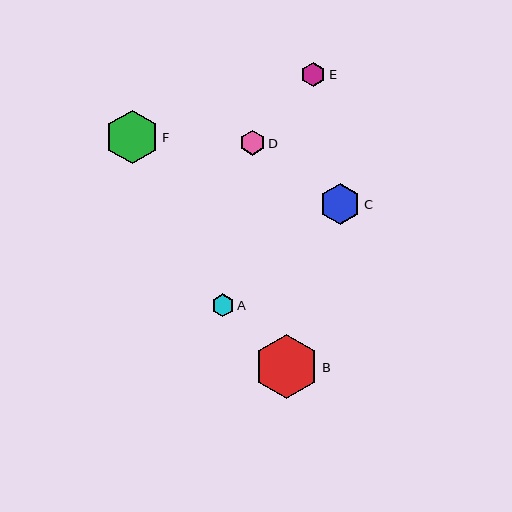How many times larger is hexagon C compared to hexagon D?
Hexagon C is approximately 1.6 times the size of hexagon D.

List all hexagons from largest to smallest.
From largest to smallest: B, F, C, D, E, A.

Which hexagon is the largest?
Hexagon B is the largest with a size of approximately 64 pixels.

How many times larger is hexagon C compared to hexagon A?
Hexagon C is approximately 1.8 times the size of hexagon A.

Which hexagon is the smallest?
Hexagon A is the smallest with a size of approximately 23 pixels.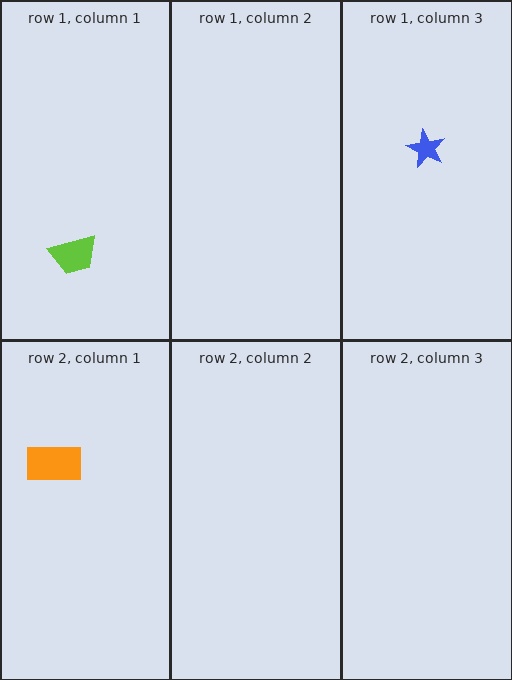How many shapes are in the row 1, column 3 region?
1.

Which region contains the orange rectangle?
The row 2, column 1 region.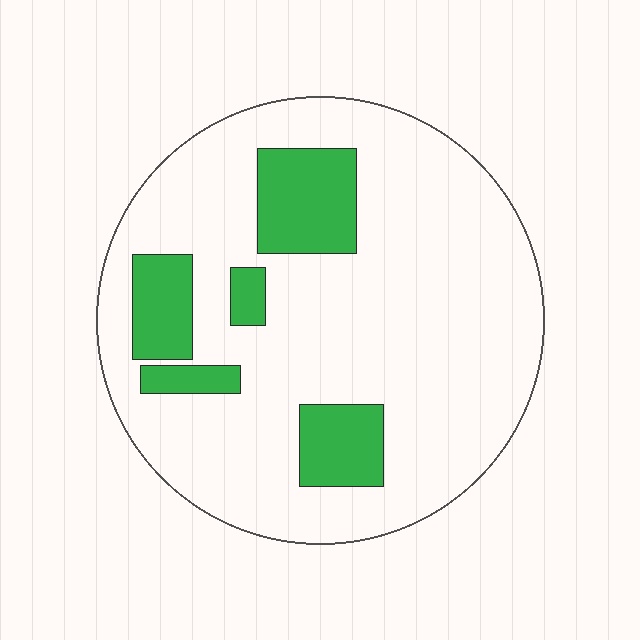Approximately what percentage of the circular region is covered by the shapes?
Approximately 20%.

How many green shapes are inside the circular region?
5.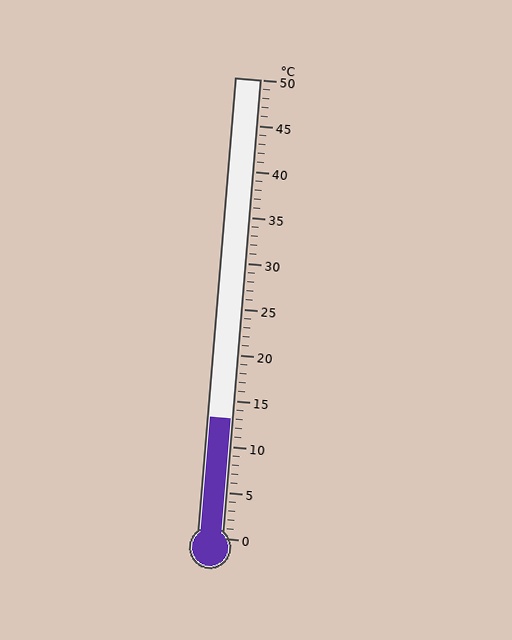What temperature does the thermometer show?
The thermometer shows approximately 13°C.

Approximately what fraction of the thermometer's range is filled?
The thermometer is filled to approximately 25% of its range.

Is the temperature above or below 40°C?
The temperature is below 40°C.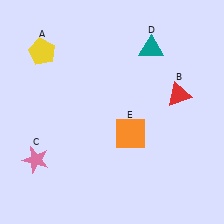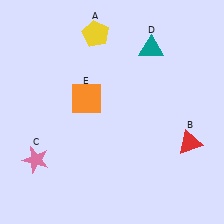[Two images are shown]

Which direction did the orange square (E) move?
The orange square (E) moved left.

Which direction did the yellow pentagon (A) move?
The yellow pentagon (A) moved right.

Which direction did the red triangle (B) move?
The red triangle (B) moved down.